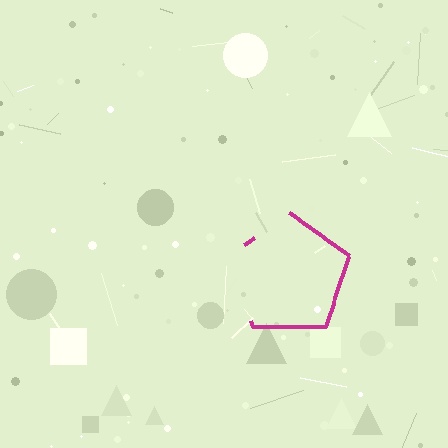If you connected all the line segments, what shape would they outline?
They would outline a pentagon.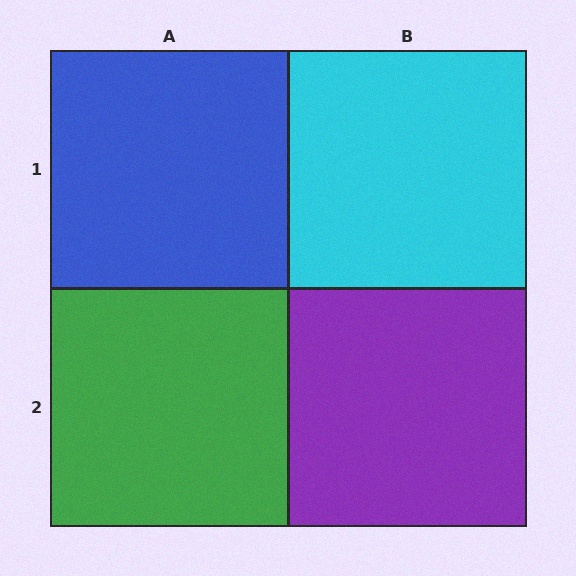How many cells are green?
1 cell is green.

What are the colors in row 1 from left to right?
Blue, cyan.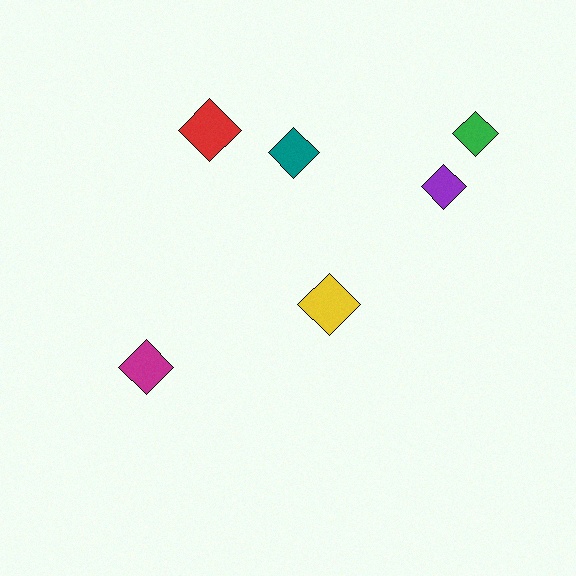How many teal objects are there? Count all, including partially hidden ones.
There is 1 teal object.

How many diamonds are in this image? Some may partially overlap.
There are 6 diamonds.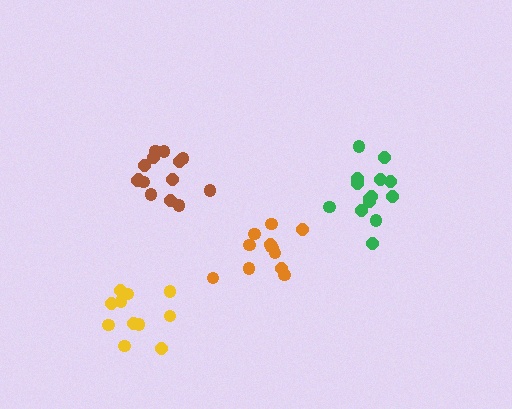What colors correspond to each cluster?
The clusters are colored: yellow, brown, green, orange.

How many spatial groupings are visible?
There are 4 spatial groupings.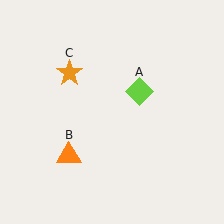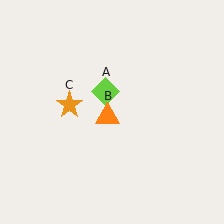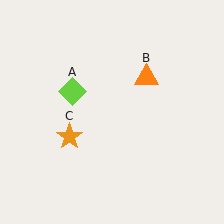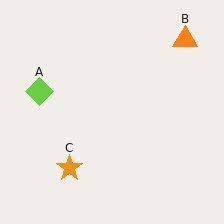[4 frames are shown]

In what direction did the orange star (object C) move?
The orange star (object C) moved down.